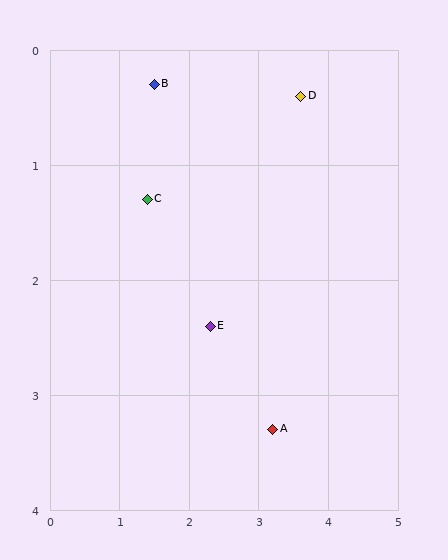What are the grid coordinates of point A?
Point A is at approximately (3.2, 3.3).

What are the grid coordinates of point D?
Point D is at approximately (3.6, 0.4).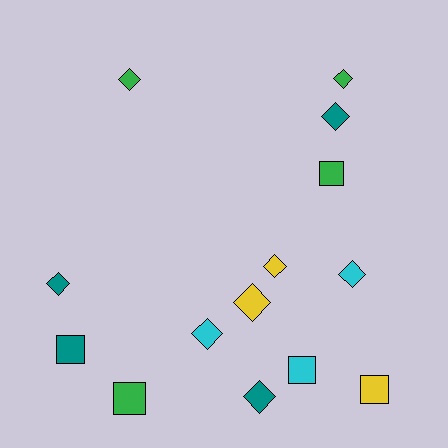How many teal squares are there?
There is 1 teal square.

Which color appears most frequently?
Teal, with 4 objects.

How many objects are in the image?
There are 14 objects.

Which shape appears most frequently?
Diamond, with 9 objects.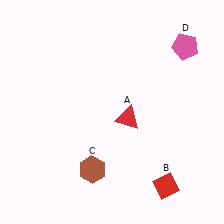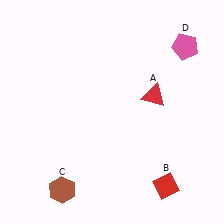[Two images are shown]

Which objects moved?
The objects that moved are: the red triangle (A), the brown hexagon (C).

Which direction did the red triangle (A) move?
The red triangle (A) moved right.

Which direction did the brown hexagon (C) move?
The brown hexagon (C) moved left.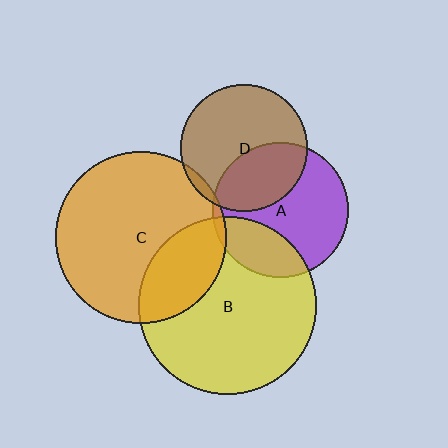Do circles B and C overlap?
Yes.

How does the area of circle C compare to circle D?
Approximately 1.8 times.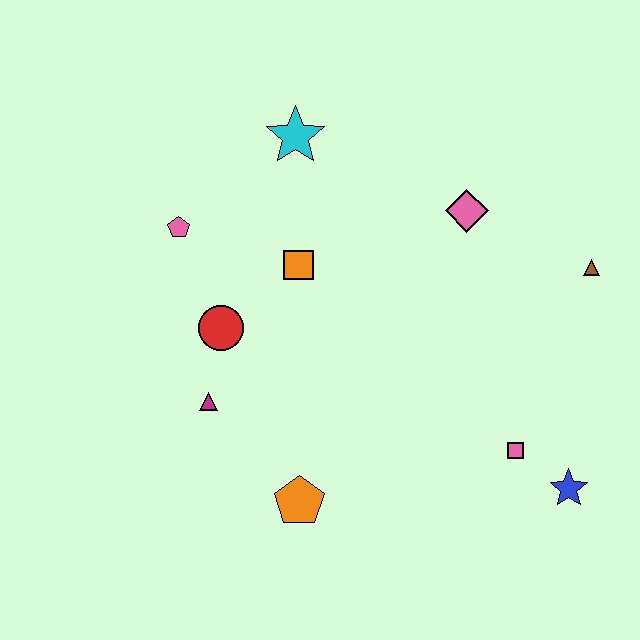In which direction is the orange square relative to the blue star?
The orange square is to the left of the blue star.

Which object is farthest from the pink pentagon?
The blue star is farthest from the pink pentagon.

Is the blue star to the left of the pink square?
No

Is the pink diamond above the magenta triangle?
Yes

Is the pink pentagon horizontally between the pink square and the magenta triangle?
No